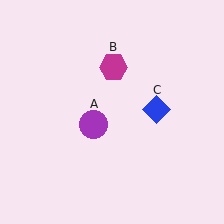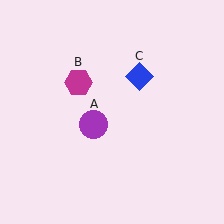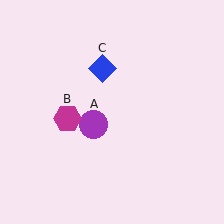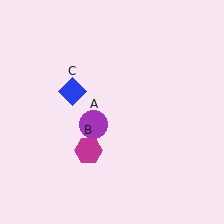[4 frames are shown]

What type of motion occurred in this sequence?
The magenta hexagon (object B), blue diamond (object C) rotated counterclockwise around the center of the scene.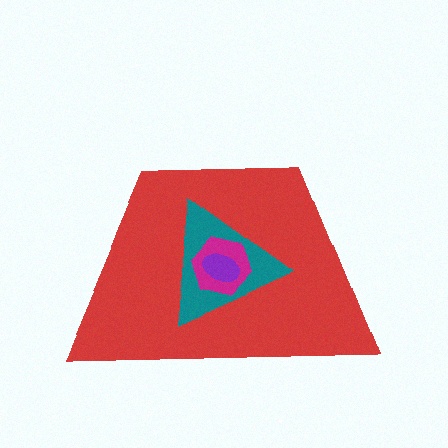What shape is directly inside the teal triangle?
The magenta hexagon.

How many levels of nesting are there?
4.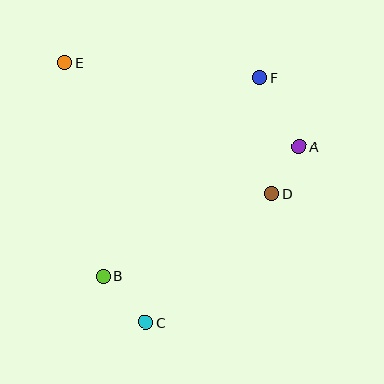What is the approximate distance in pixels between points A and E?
The distance between A and E is approximately 249 pixels.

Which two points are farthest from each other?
Points C and E are farthest from each other.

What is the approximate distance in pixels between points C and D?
The distance between C and D is approximately 180 pixels.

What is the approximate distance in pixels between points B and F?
The distance between B and F is approximately 253 pixels.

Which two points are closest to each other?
Points A and D are closest to each other.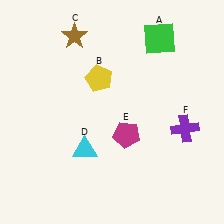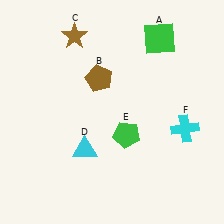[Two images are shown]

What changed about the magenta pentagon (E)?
In Image 1, E is magenta. In Image 2, it changed to green.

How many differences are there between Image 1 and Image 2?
There are 3 differences between the two images.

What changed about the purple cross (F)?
In Image 1, F is purple. In Image 2, it changed to cyan.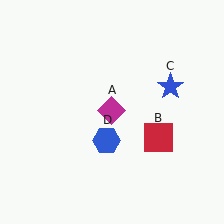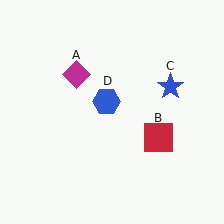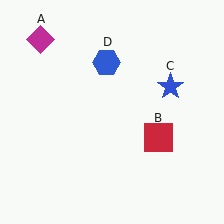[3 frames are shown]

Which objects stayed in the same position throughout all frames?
Red square (object B) and blue star (object C) remained stationary.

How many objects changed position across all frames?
2 objects changed position: magenta diamond (object A), blue hexagon (object D).